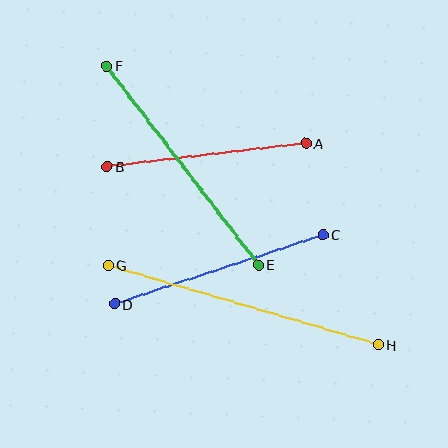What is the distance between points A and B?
The distance is approximately 200 pixels.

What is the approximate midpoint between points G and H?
The midpoint is at approximately (243, 305) pixels.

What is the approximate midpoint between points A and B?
The midpoint is at approximately (206, 155) pixels.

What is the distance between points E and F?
The distance is approximately 250 pixels.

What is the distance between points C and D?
The distance is approximately 220 pixels.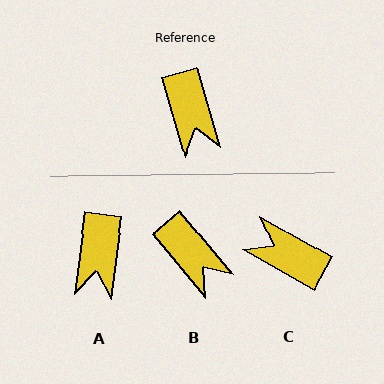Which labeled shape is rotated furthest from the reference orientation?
C, about 136 degrees away.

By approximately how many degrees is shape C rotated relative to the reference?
Approximately 136 degrees clockwise.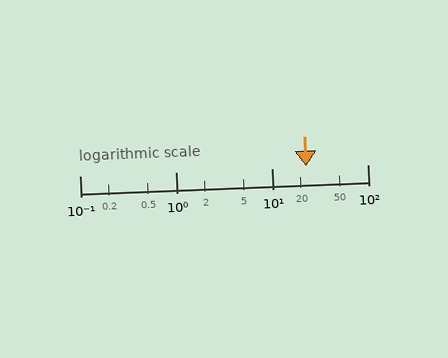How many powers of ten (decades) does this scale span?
The scale spans 3 decades, from 0.1 to 100.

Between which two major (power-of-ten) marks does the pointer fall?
The pointer is between 10 and 100.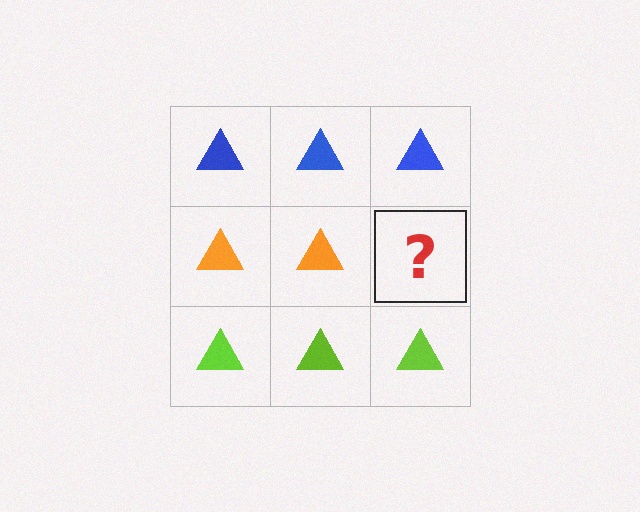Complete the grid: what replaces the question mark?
The question mark should be replaced with an orange triangle.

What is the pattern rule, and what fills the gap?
The rule is that each row has a consistent color. The gap should be filled with an orange triangle.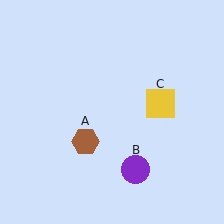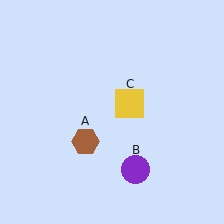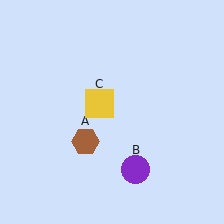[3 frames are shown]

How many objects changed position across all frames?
1 object changed position: yellow square (object C).